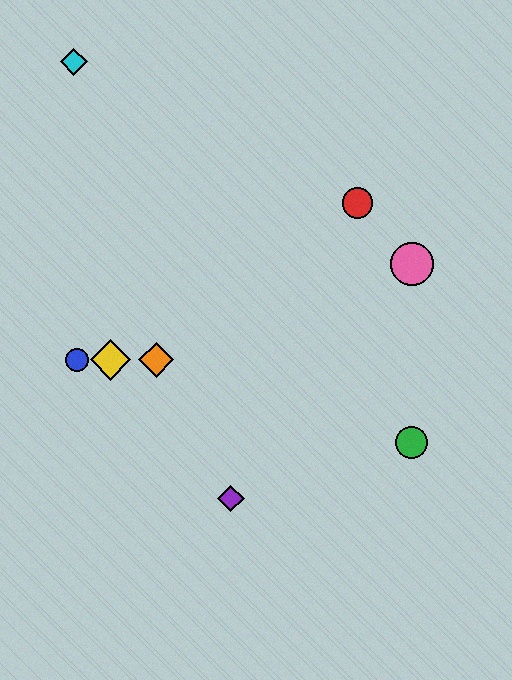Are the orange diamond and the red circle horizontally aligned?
No, the orange diamond is at y≈360 and the red circle is at y≈203.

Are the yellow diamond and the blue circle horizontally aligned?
Yes, both are at y≈360.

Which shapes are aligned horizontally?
The blue circle, the yellow diamond, the orange diamond are aligned horizontally.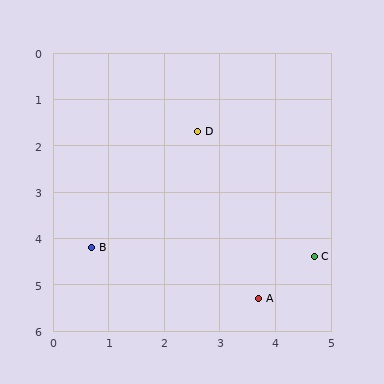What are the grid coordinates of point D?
Point D is at approximately (2.6, 1.7).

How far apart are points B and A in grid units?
Points B and A are about 3.2 grid units apart.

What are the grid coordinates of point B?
Point B is at approximately (0.7, 4.2).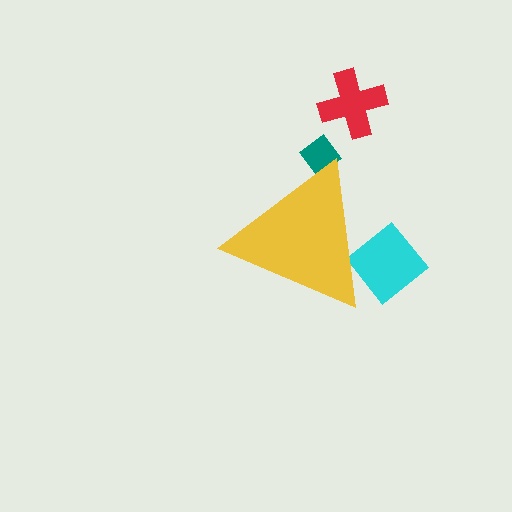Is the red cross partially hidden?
No, the red cross is fully visible.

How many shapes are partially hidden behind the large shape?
2 shapes are partially hidden.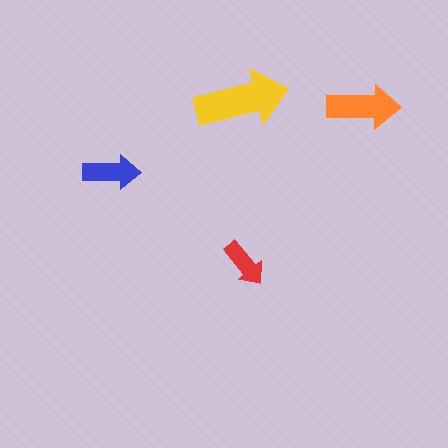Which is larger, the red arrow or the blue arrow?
The blue one.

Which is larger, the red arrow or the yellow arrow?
The yellow one.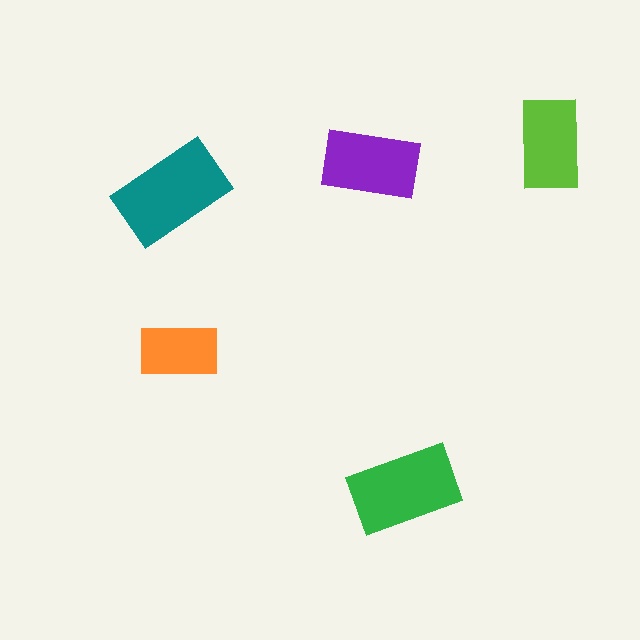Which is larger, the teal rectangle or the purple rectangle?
The teal one.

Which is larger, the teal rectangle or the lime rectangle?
The teal one.